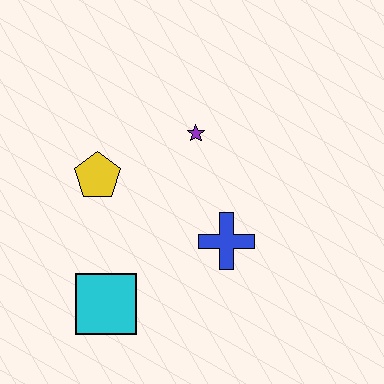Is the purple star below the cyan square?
No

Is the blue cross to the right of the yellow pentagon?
Yes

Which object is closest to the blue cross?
The purple star is closest to the blue cross.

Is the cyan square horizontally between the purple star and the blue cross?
No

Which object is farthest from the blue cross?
The yellow pentagon is farthest from the blue cross.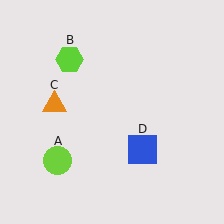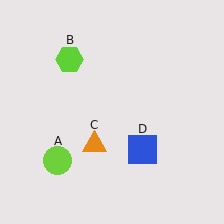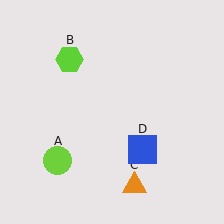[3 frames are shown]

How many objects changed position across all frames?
1 object changed position: orange triangle (object C).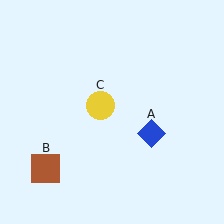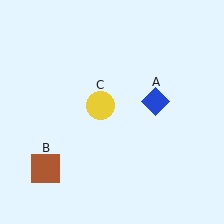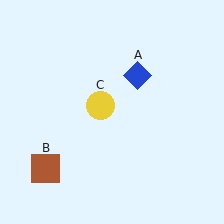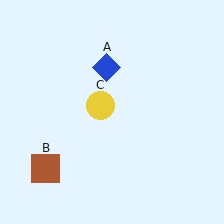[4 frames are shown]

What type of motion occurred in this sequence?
The blue diamond (object A) rotated counterclockwise around the center of the scene.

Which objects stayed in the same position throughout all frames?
Brown square (object B) and yellow circle (object C) remained stationary.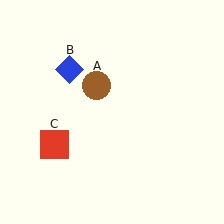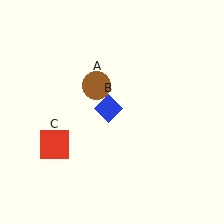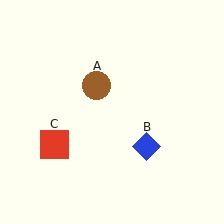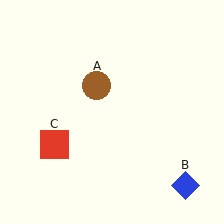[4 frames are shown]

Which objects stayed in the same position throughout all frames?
Brown circle (object A) and red square (object C) remained stationary.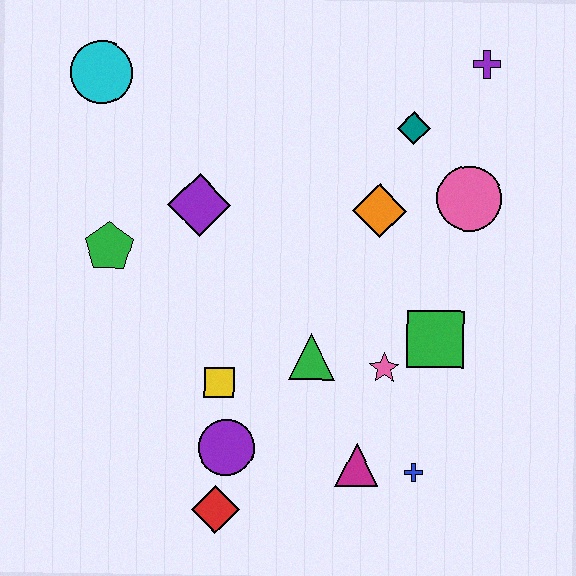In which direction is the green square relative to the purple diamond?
The green square is to the right of the purple diamond.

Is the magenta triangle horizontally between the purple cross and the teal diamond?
No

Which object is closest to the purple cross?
The teal diamond is closest to the purple cross.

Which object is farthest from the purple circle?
The purple cross is farthest from the purple circle.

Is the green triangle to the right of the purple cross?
No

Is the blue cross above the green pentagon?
No